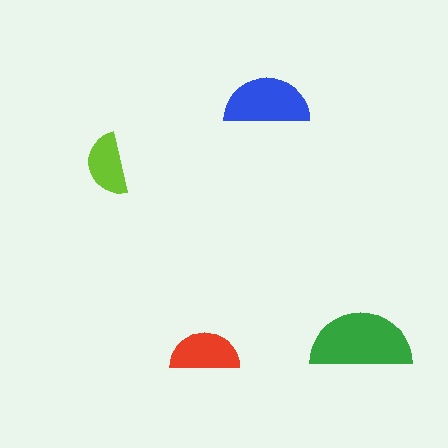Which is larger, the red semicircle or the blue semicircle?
The blue one.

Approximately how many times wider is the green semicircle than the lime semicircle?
About 1.5 times wider.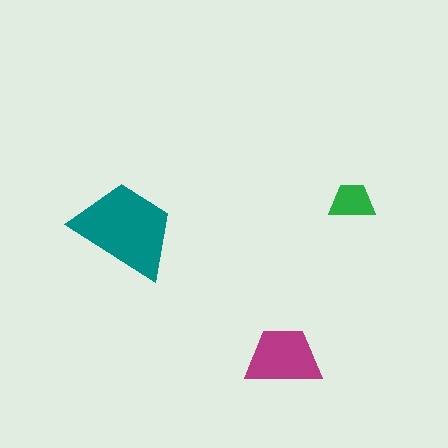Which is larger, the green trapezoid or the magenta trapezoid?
The magenta one.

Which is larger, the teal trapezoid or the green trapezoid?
The teal one.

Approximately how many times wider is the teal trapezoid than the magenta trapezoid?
About 1.5 times wider.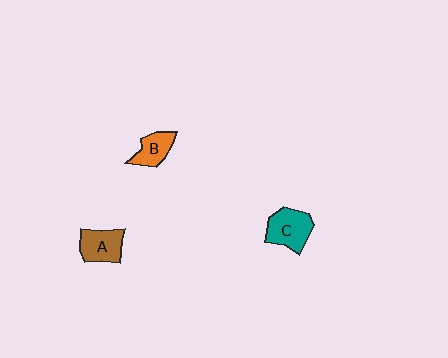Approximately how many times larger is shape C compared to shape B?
Approximately 1.4 times.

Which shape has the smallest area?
Shape B (orange).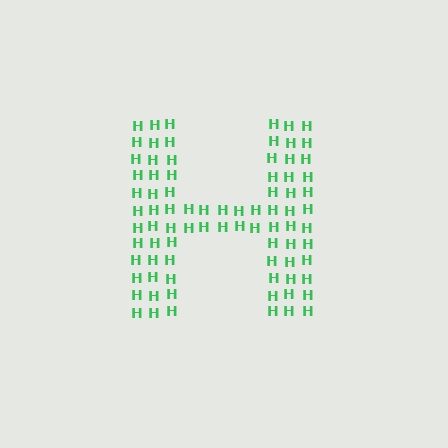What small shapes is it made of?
It is made of small letter H's.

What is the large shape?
The large shape is the letter H.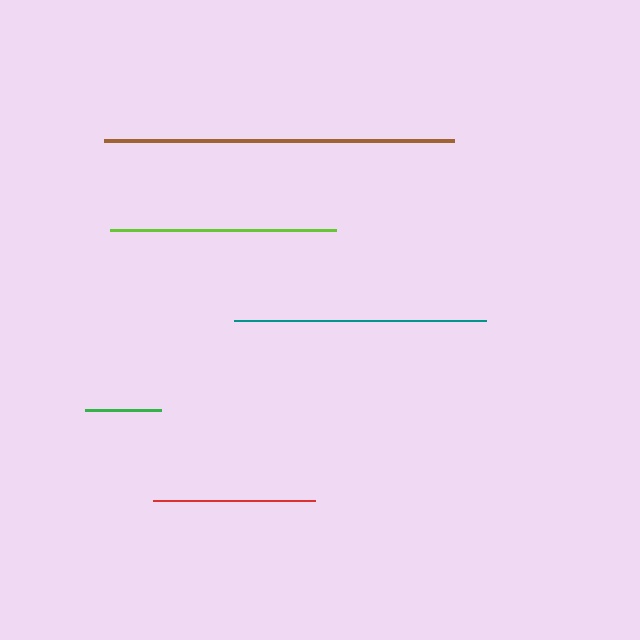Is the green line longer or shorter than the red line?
The red line is longer than the green line.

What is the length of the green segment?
The green segment is approximately 76 pixels long.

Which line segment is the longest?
The brown line is the longest at approximately 350 pixels.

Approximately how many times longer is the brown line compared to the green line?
The brown line is approximately 4.6 times the length of the green line.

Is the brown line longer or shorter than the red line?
The brown line is longer than the red line.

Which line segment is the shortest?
The green line is the shortest at approximately 76 pixels.